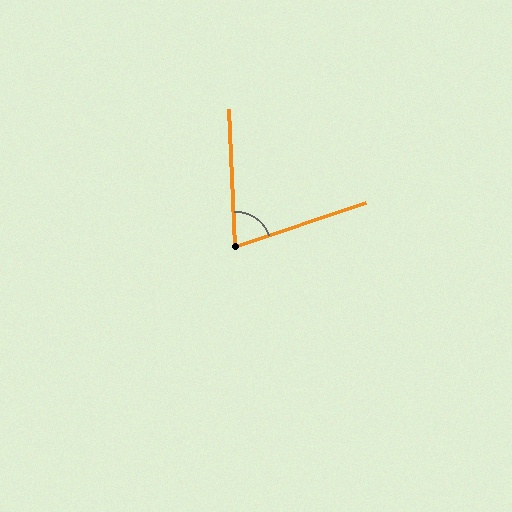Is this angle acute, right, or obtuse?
It is acute.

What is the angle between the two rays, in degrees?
Approximately 74 degrees.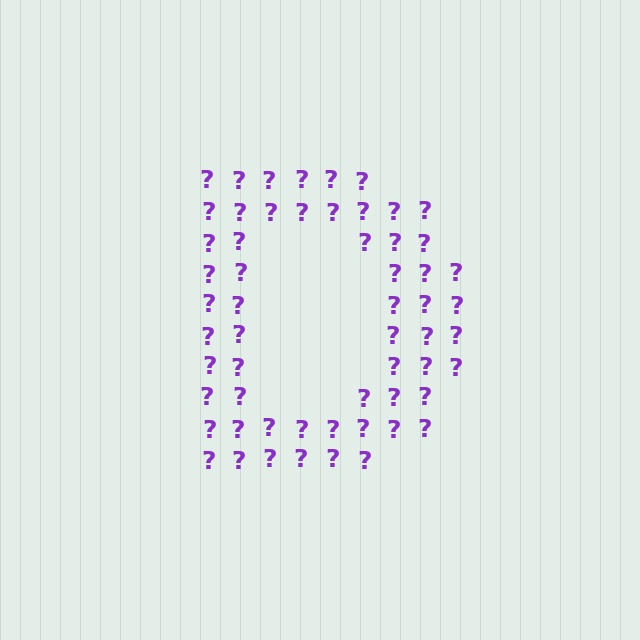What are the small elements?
The small elements are question marks.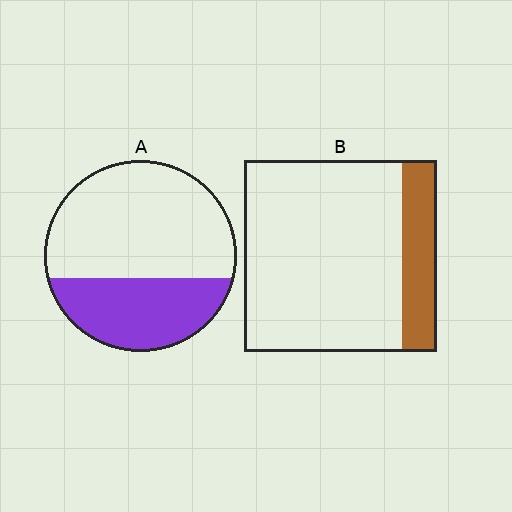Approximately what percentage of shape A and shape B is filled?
A is approximately 35% and B is approximately 20%.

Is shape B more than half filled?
No.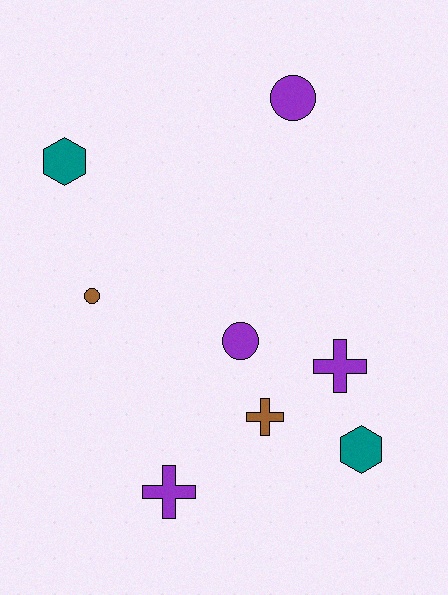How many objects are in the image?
There are 8 objects.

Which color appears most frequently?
Purple, with 4 objects.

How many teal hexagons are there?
There are 2 teal hexagons.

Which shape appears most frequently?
Cross, with 3 objects.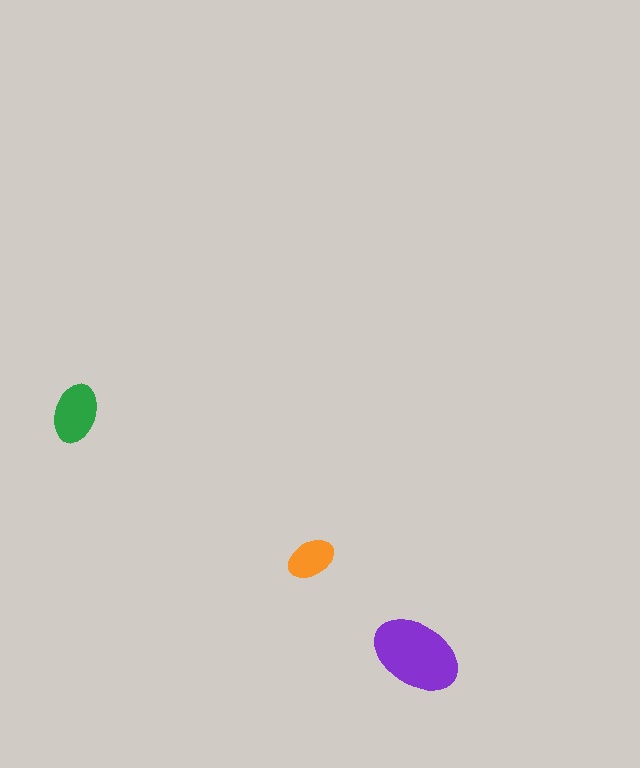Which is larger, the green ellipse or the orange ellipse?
The green one.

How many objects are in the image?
There are 3 objects in the image.